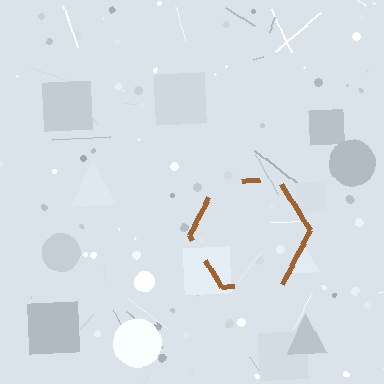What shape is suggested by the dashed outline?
The dashed outline suggests a hexagon.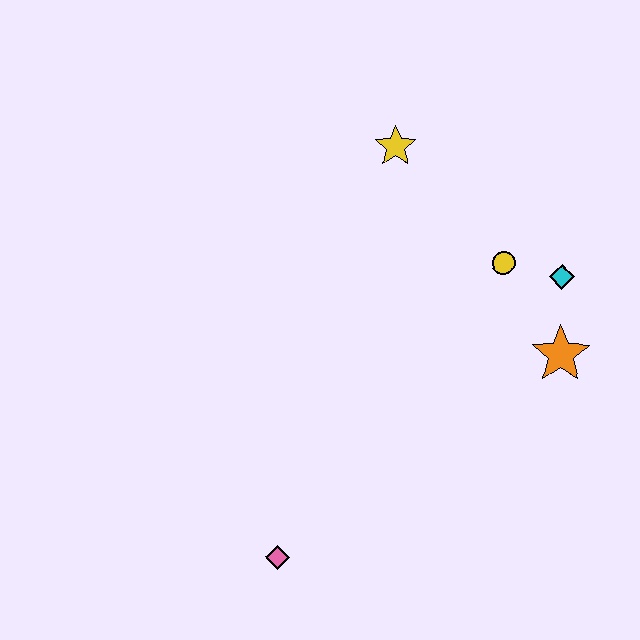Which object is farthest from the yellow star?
The pink diamond is farthest from the yellow star.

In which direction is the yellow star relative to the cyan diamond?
The yellow star is to the left of the cyan diamond.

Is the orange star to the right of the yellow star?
Yes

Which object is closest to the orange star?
The cyan diamond is closest to the orange star.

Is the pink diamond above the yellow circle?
No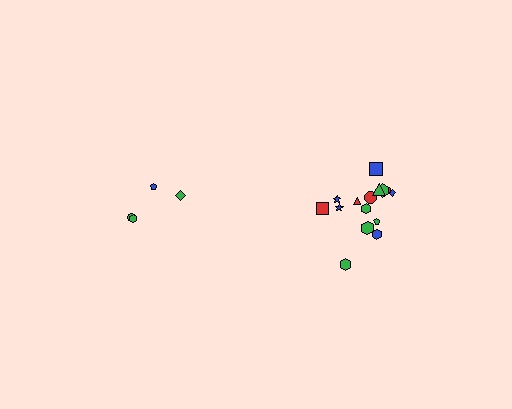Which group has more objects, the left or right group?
The right group.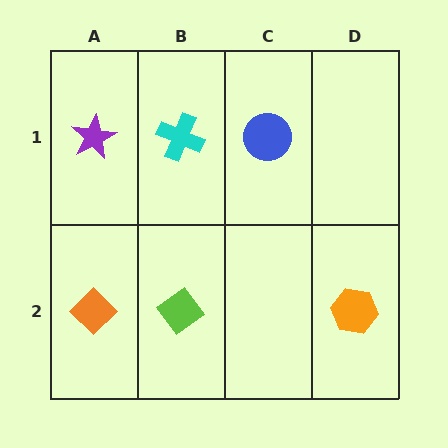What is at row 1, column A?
A purple star.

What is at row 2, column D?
An orange hexagon.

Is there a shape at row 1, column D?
No, that cell is empty.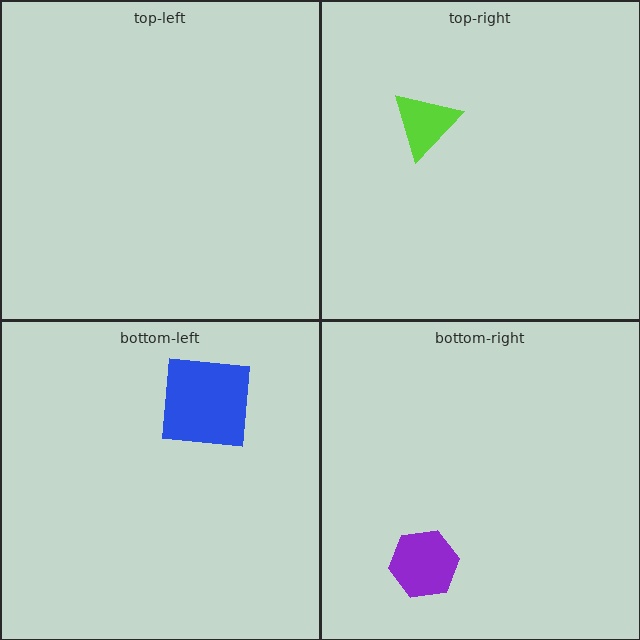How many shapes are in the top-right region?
1.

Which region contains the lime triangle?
The top-right region.